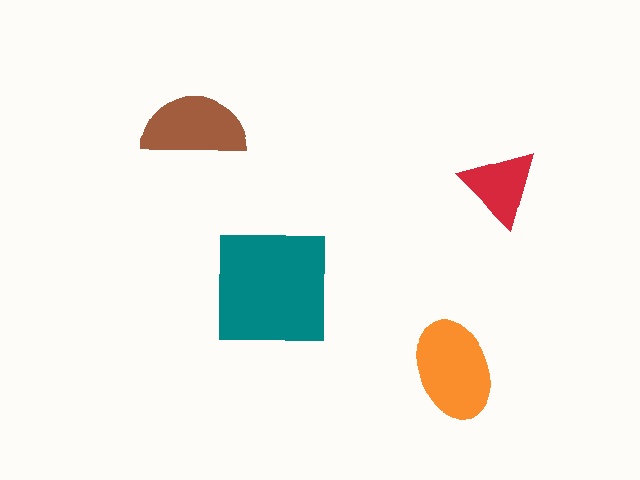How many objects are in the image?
There are 4 objects in the image.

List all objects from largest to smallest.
The teal square, the orange ellipse, the brown semicircle, the red triangle.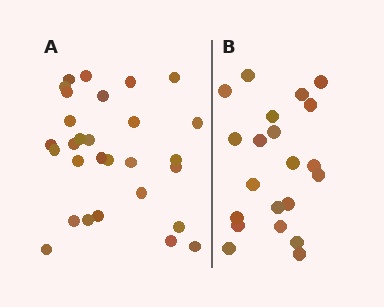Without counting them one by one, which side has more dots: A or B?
Region A (the left region) has more dots.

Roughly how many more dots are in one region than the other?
Region A has roughly 8 or so more dots than region B.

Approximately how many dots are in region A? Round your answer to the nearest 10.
About 30 dots. (The exact count is 29, which rounds to 30.)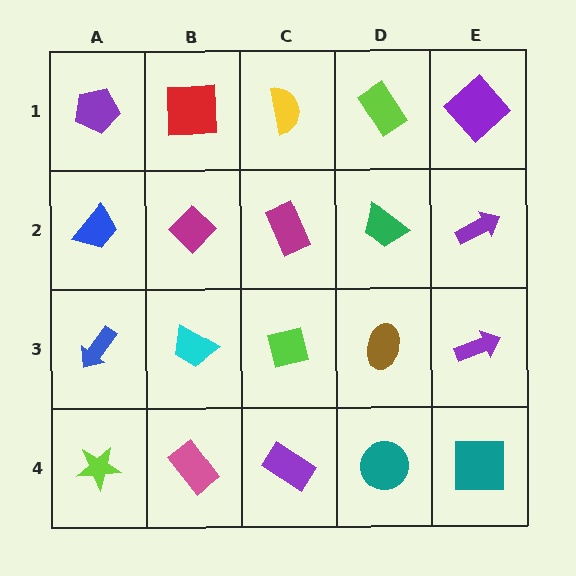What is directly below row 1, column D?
A green trapezoid.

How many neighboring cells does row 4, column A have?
2.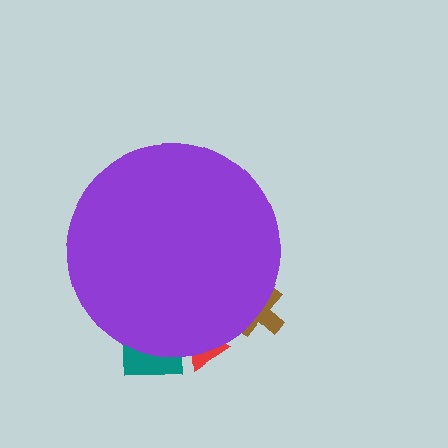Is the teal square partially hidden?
Yes, the teal square is partially hidden behind the purple circle.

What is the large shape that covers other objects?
A purple circle.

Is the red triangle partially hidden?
Yes, the red triangle is partially hidden behind the purple circle.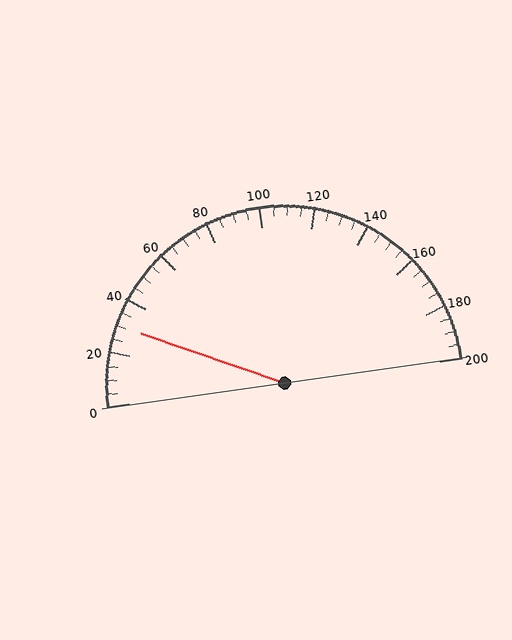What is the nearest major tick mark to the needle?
The nearest major tick mark is 40.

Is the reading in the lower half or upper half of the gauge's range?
The reading is in the lower half of the range (0 to 200).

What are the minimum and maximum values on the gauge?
The gauge ranges from 0 to 200.